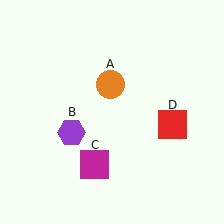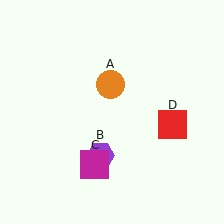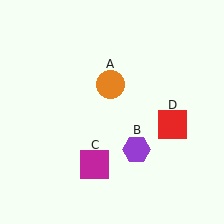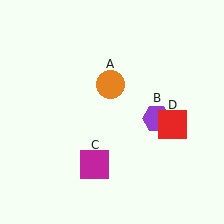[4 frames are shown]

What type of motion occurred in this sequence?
The purple hexagon (object B) rotated counterclockwise around the center of the scene.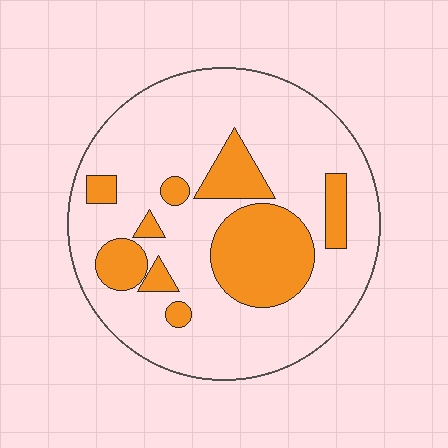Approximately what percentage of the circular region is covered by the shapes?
Approximately 25%.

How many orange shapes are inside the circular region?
9.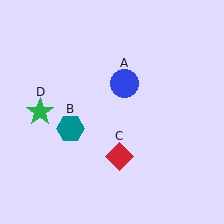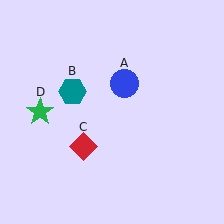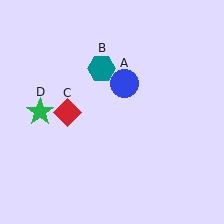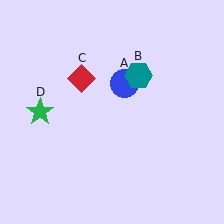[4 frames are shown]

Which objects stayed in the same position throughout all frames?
Blue circle (object A) and green star (object D) remained stationary.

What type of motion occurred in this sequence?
The teal hexagon (object B), red diamond (object C) rotated clockwise around the center of the scene.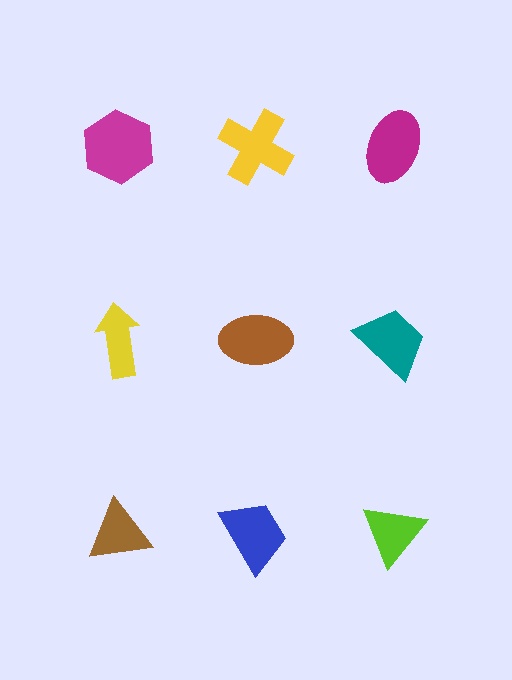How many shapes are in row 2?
3 shapes.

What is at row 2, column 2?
A brown ellipse.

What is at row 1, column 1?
A magenta hexagon.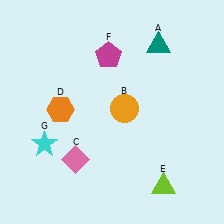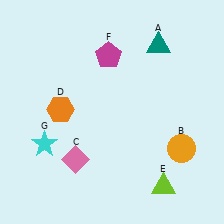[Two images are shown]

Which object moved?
The orange circle (B) moved right.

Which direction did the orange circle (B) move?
The orange circle (B) moved right.